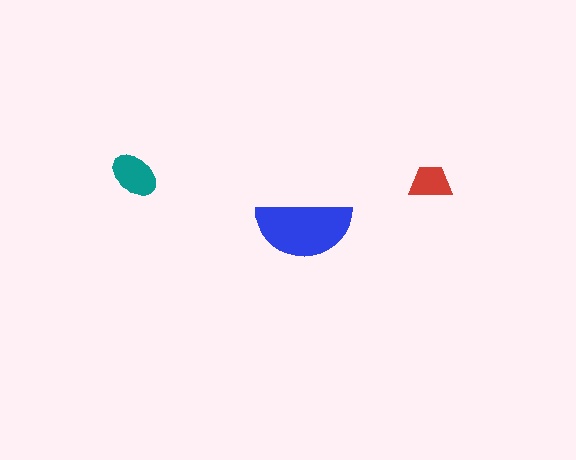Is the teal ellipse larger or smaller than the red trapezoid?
Larger.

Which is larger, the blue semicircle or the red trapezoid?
The blue semicircle.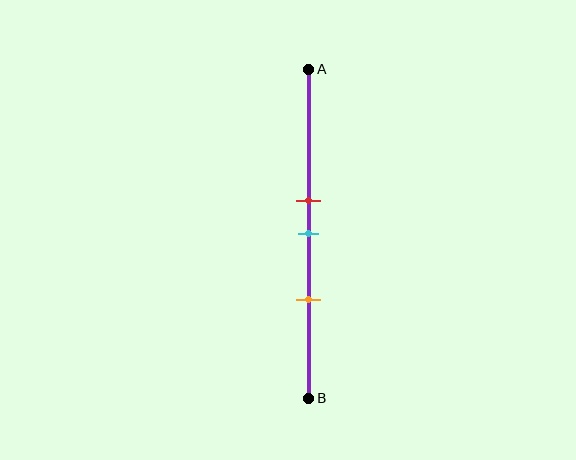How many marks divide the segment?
There are 3 marks dividing the segment.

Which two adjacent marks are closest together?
The red and cyan marks are the closest adjacent pair.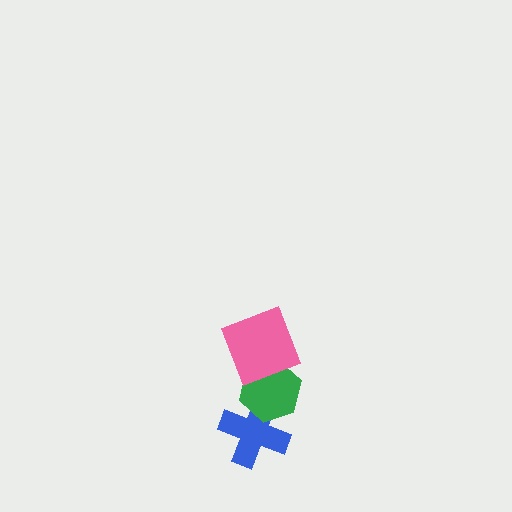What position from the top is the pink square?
The pink square is 1st from the top.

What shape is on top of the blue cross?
The green hexagon is on top of the blue cross.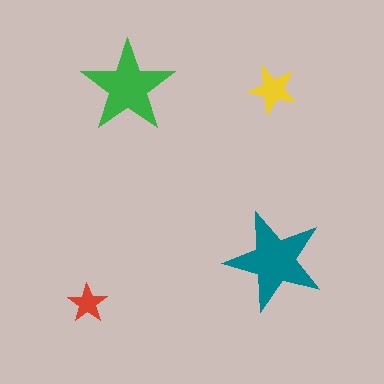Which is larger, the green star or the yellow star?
The green one.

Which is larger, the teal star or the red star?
The teal one.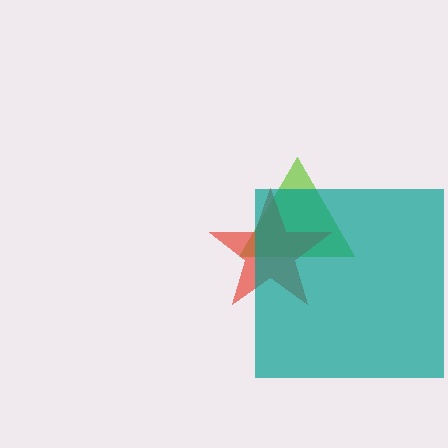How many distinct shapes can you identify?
There are 3 distinct shapes: a lime triangle, a red star, a teal square.